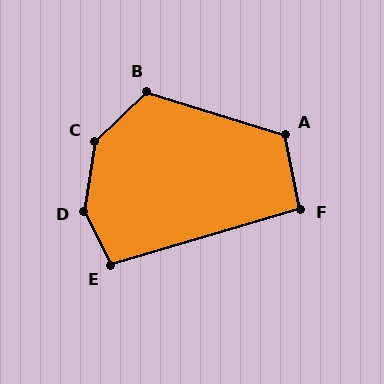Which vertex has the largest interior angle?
D, at approximately 145 degrees.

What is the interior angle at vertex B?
Approximately 120 degrees (obtuse).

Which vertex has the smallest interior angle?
F, at approximately 95 degrees.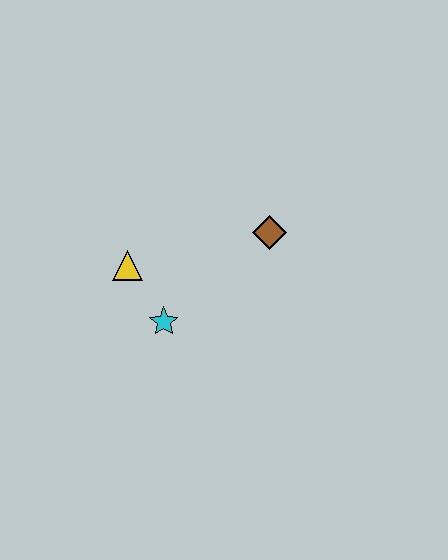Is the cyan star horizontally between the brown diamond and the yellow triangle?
Yes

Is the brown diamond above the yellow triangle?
Yes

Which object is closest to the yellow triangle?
The cyan star is closest to the yellow triangle.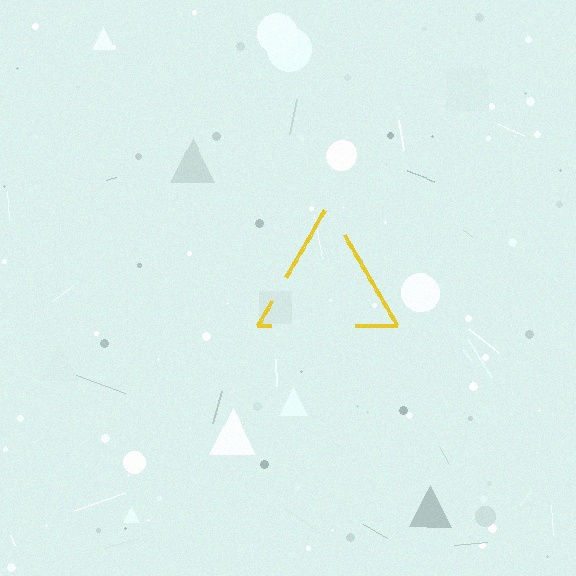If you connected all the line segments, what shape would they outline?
They would outline a triangle.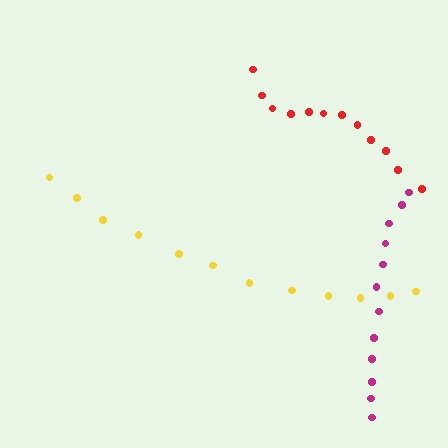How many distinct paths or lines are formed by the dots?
There are 3 distinct paths.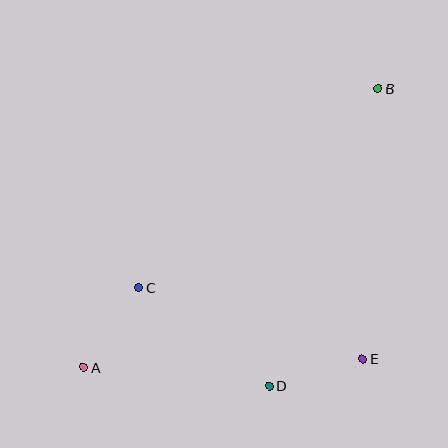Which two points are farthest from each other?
Points A and B are farthest from each other.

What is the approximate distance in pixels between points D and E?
The distance between D and E is approximately 97 pixels.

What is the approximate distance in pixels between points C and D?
The distance between C and D is approximately 163 pixels.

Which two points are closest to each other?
Points A and C are closest to each other.